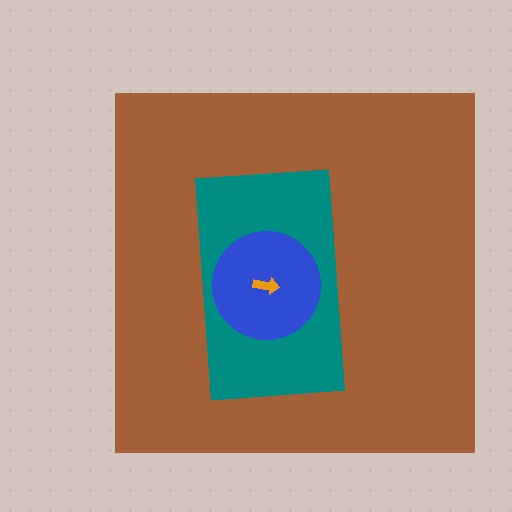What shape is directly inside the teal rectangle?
The blue circle.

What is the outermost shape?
The brown square.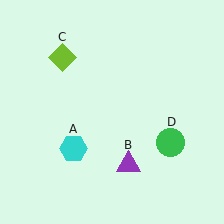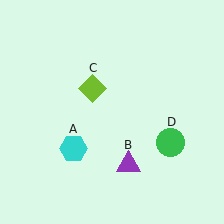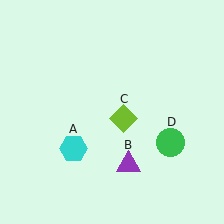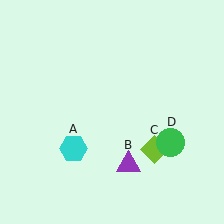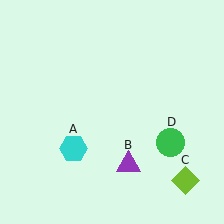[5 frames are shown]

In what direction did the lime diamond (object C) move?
The lime diamond (object C) moved down and to the right.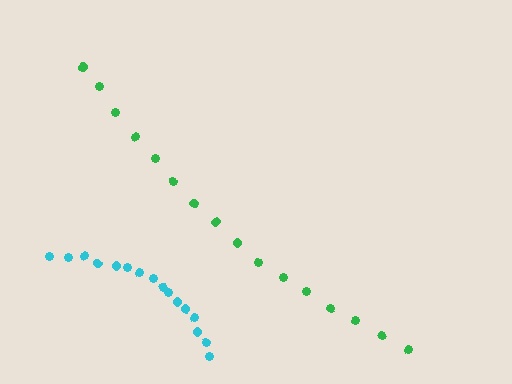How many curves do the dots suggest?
There are 2 distinct paths.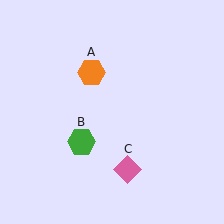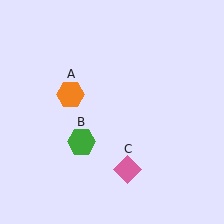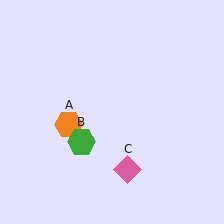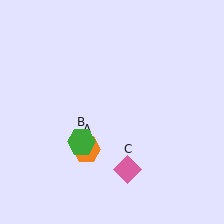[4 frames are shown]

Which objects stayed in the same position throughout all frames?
Green hexagon (object B) and pink diamond (object C) remained stationary.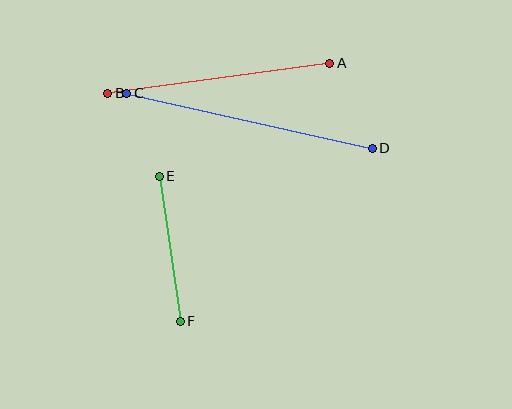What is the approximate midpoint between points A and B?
The midpoint is at approximately (219, 78) pixels.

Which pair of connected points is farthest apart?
Points C and D are farthest apart.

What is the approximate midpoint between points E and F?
The midpoint is at approximately (170, 249) pixels.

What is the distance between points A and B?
The distance is approximately 224 pixels.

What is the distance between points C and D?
The distance is approximately 252 pixels.